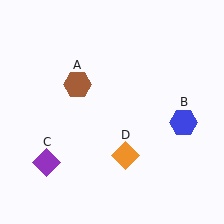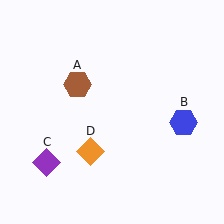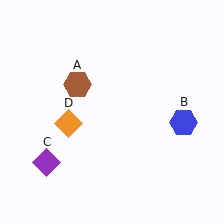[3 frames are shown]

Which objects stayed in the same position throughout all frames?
Brown hexagon (object A) and blue hexagon (object B) and purple diamond (object C) remained stationary.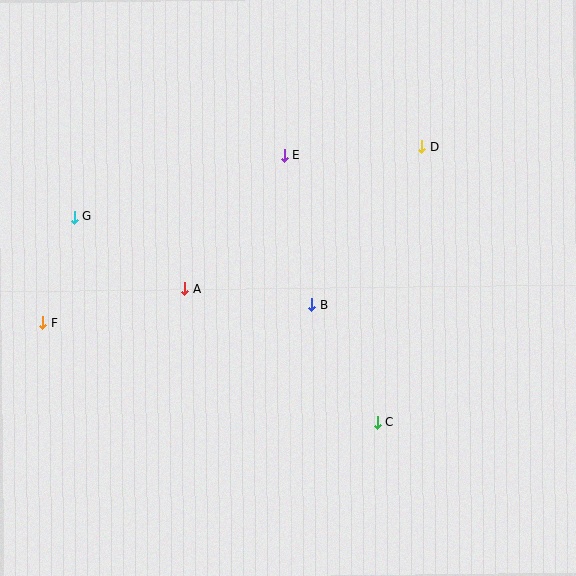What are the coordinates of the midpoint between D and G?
The midpoint between D and G is at (248, 182).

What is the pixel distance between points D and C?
The distance between D and C is 279 pixels.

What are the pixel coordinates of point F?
Point F is at (43, 323).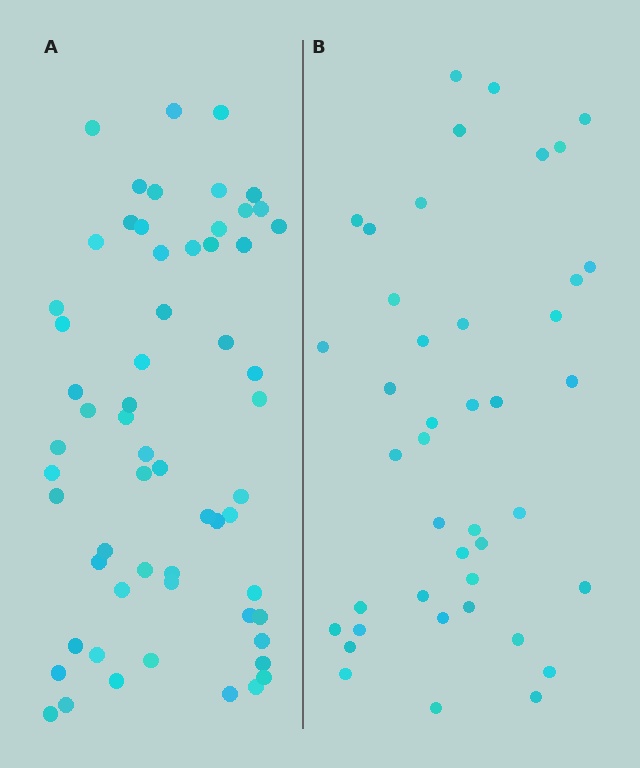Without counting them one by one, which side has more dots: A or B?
Region A (the left region) has more dots.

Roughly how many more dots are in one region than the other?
Region A has approximately 20 more dots than region B.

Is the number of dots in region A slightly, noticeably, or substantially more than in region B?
Region A has noticeably more, but not dramatically so. The ratio is roughly 1.4 to 1.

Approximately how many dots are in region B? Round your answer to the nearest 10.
About 40 dots. (The exact count is 42, which rounds to 40.)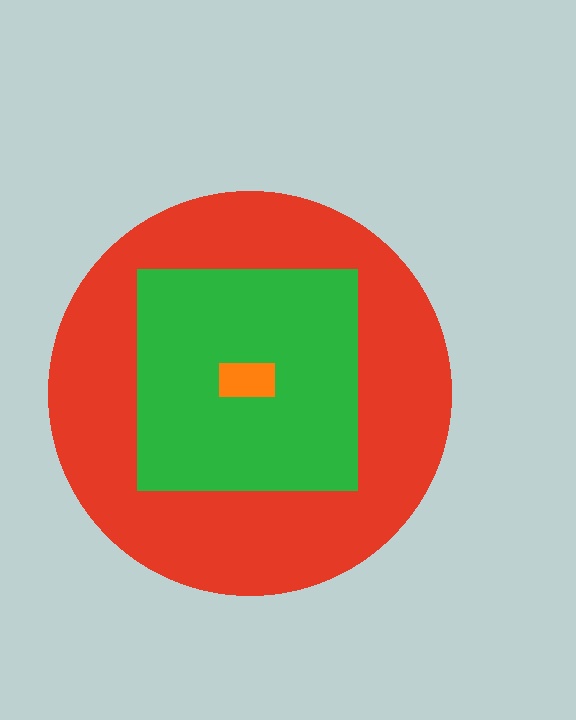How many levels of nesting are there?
3.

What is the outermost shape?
The red circle.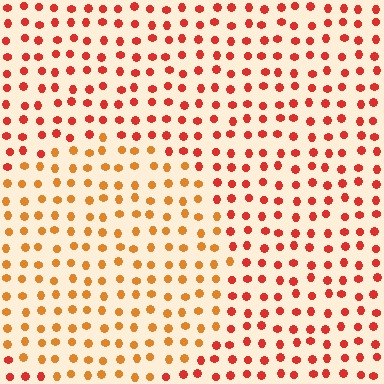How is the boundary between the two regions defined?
The boundary is defined purely by a slight shift in hue (about 29 degrees). Spacing, size, and orientation are identical on both sides.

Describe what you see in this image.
The image is filled with small red elements in a uniform arrangement. A circle-shaped region is visible where the elements are tinted to a slightly different hue, forming a subtle color boundary.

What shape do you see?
I see a circle.